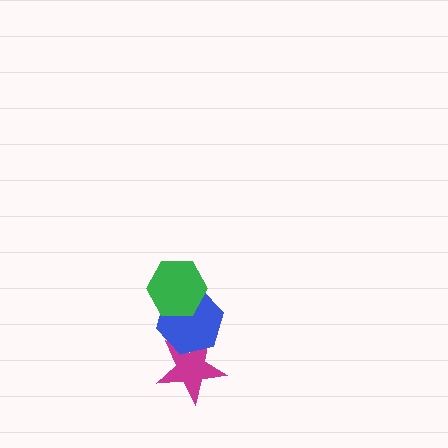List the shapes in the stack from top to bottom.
From top to bottom: the green hexagon, the blue hexagon, the magenta star.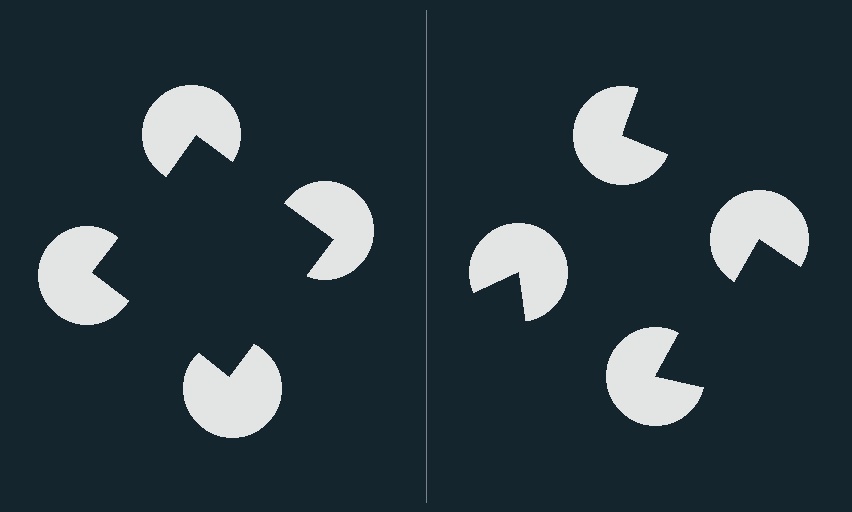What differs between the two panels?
The pac-man discs are positioned identically on both sides; only the wedge orientations differ. On the left they align to a square; on the right they are misaligned.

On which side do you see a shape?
An illusory square appears on the left side. On the right side the wedge cuts are rotated, so no coherent shape forms.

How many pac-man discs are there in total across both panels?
8 — 4 on each side.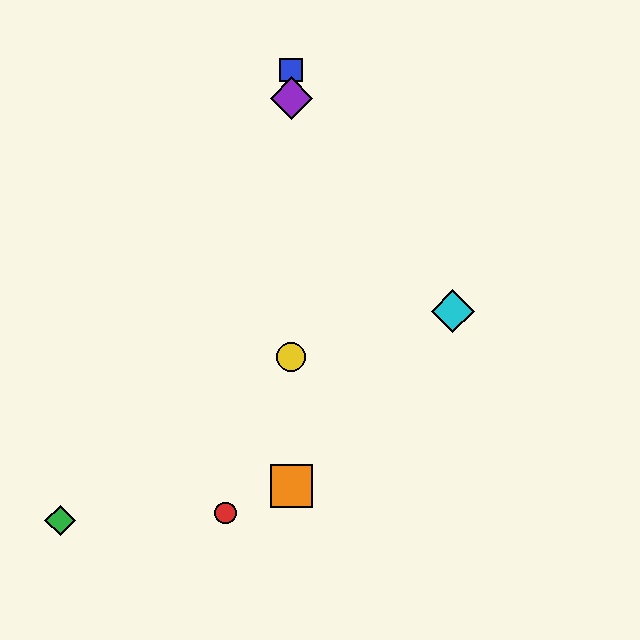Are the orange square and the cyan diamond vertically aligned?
No, the orange square is at x≈291 and the cyan diamond is at x≈453.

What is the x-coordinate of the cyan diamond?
The cyan diamond is at x≈453.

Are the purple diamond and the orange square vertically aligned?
Yes, both are at x≈291.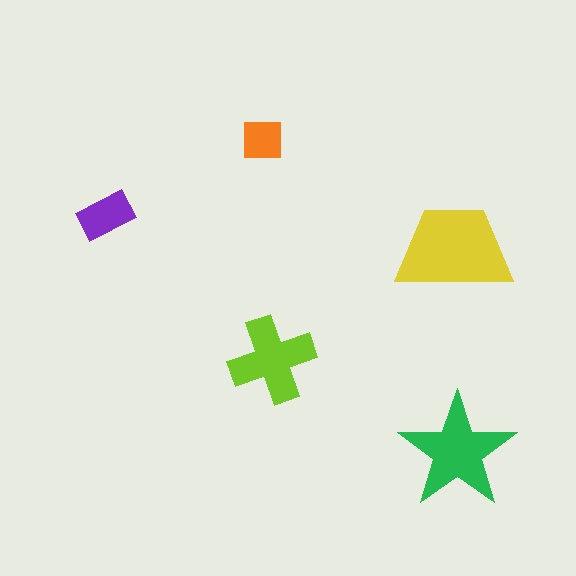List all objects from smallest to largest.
The orange square, the purple rectangle, the lime cross, the green star, the yellow trapezoid.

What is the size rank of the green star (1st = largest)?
2nd.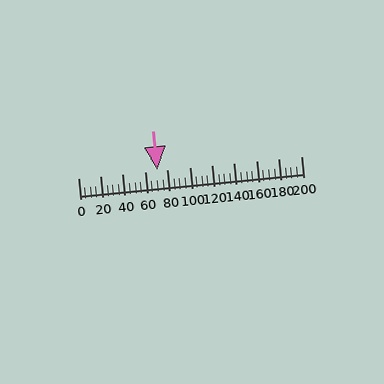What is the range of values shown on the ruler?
The ruler shows values from 0 to 200.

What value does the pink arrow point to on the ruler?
The pink arrow points to approximately 71.